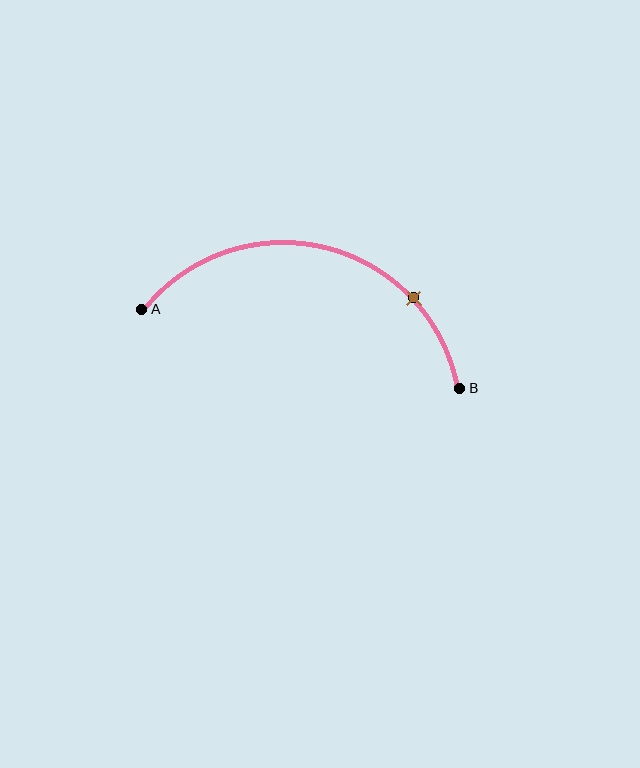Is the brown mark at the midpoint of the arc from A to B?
No. The brown mark lies on the arc but is closer to endpoint B. The arc midpoint would be at the point on the curve equidistant along the arc from both A and B.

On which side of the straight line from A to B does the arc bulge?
The arc bulges above the straight line connecting A and B.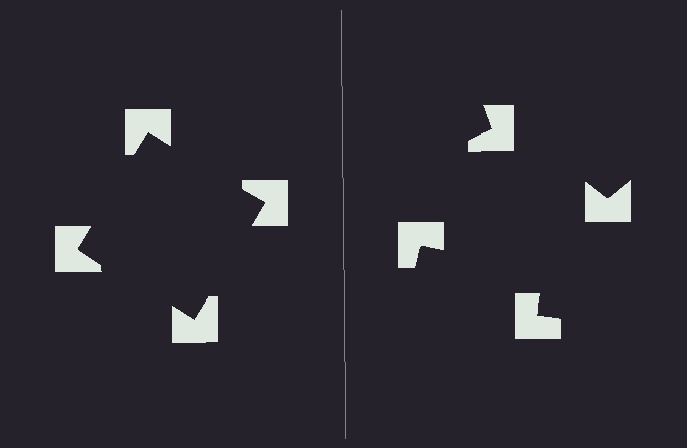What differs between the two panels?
The notched squares are positioned identically on both sides; only the wedge orientations differ. On the left they align to a square; on the right they are misaligned.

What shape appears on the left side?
An illusory square.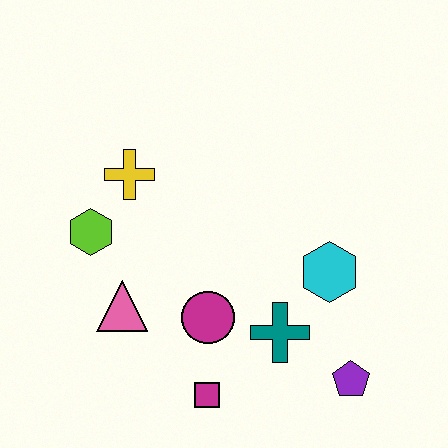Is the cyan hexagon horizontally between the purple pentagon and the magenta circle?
Yes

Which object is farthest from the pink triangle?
The purple pentagon is farthest from the pink triangle.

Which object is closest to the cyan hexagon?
The teal cross is closest to the cyan hexagon.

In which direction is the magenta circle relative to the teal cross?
The magenta circle is to the left of the teal cross.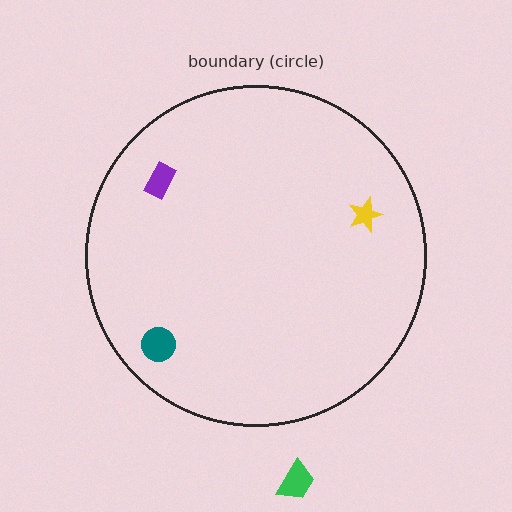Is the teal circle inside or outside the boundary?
Inside.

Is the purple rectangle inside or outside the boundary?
Inside.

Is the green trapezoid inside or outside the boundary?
Outside.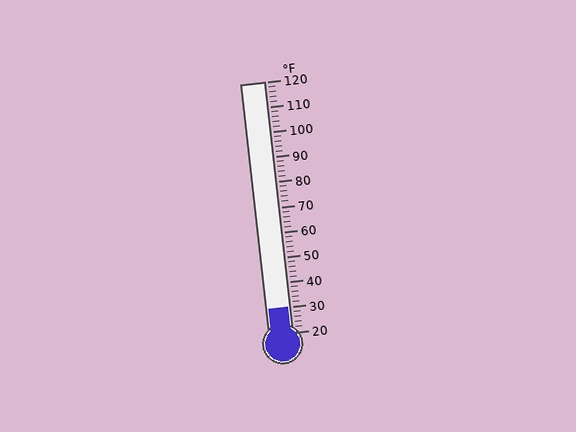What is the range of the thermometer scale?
The thermometer scale ranges from 20°F to 120°F.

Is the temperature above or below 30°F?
The temperature is at 30°F.